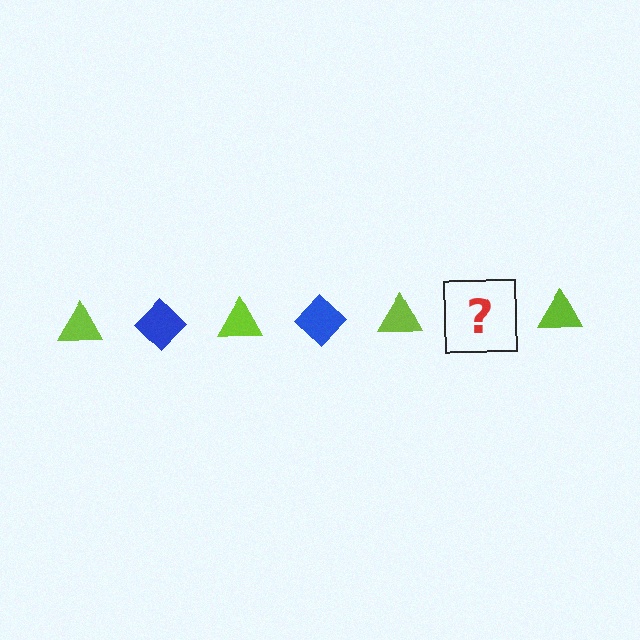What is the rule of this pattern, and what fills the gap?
The rule is that the pattern alternates between lime triangle and blue diamond. The gap should be filled with a blue diamond.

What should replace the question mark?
The question mark should be replaced with a blue diamond.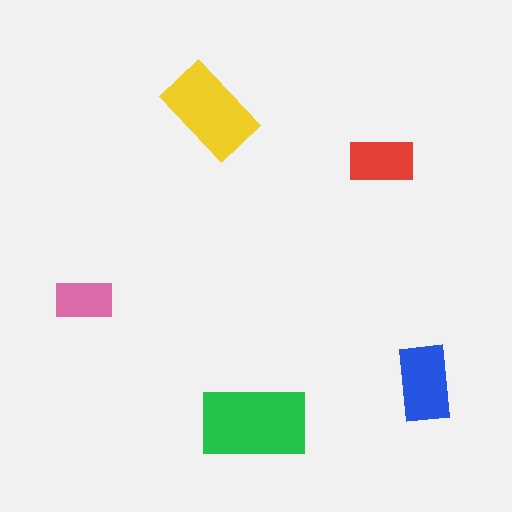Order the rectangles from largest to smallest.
the green one, the yellow one, the blue one, the red one, the pink one.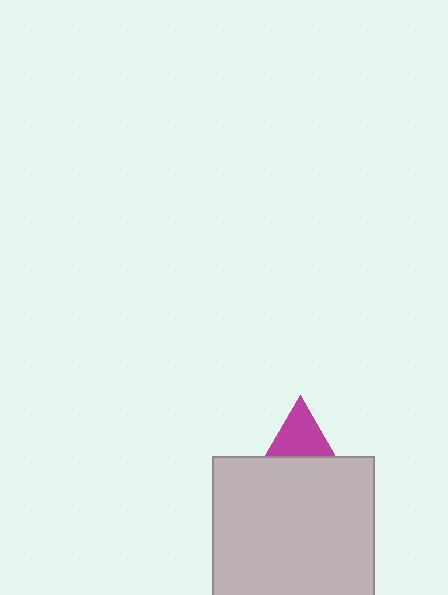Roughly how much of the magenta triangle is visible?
A small part of it is visible (roughly 45%).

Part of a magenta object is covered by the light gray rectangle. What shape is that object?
It is a triangle.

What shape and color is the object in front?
The object in front is a light gray rectangle.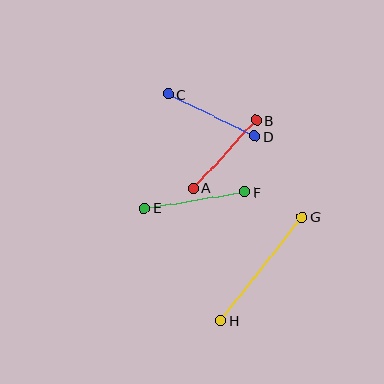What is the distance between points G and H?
The distance is approximately 132 pixels.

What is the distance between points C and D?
The distance is approximately 96 pixels.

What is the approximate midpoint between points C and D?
The midpoint is at approximately (212, 115) pixels.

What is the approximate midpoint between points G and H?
The midpoint is at approximately (261, 269) pixels.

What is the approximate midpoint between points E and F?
The midpoint is at approximately (194, 200) pixels.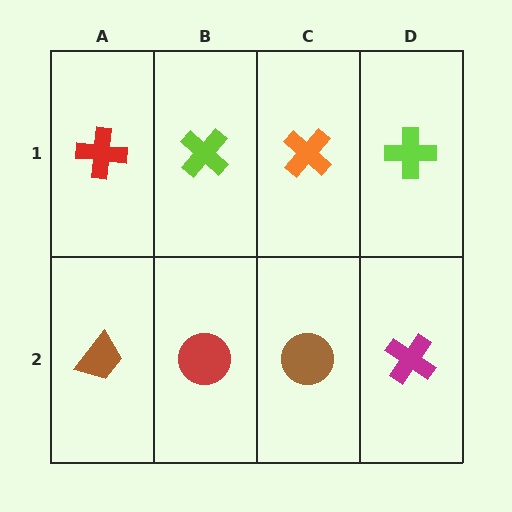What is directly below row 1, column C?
A brown circle.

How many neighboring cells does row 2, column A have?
2.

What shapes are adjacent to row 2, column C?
An orange cross (row 1, column C), a red circle (row 2, column B), a magenta cross (row 2, column D).